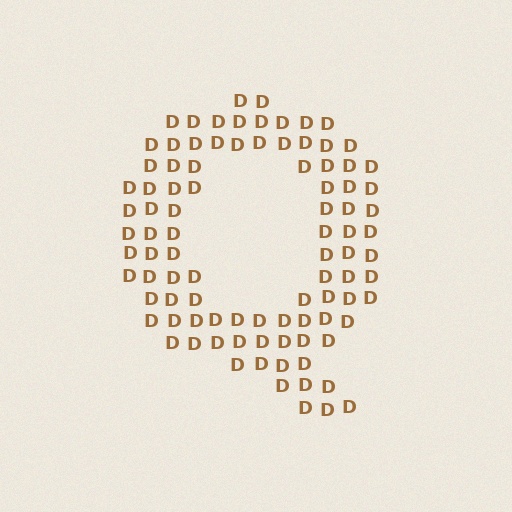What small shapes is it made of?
It is made of small letter D's.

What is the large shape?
The large shape is the letter Q.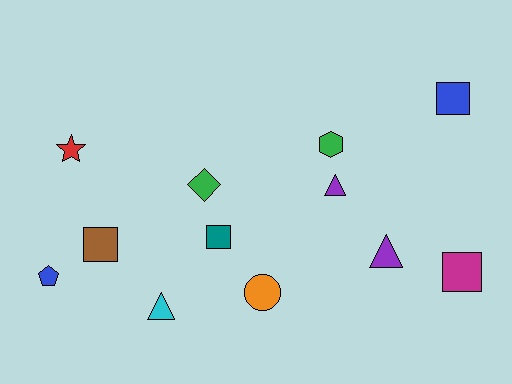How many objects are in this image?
There are 12 objects.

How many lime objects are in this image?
There are no lime objects.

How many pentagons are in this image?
There is 1 pentagon.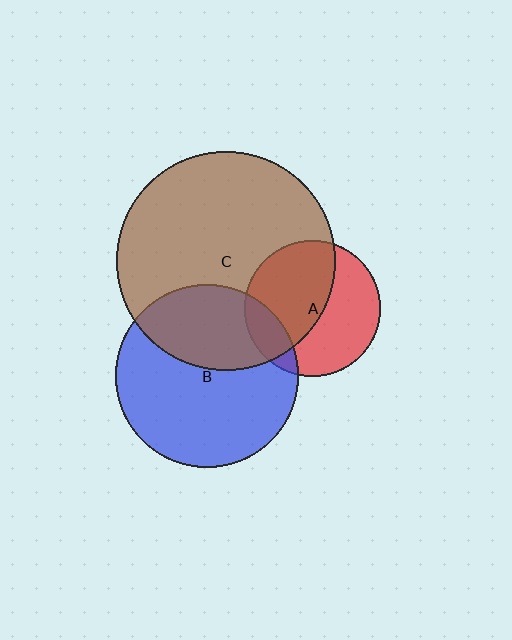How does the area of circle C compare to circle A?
Approximately 2.6 times.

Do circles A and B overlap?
Yes.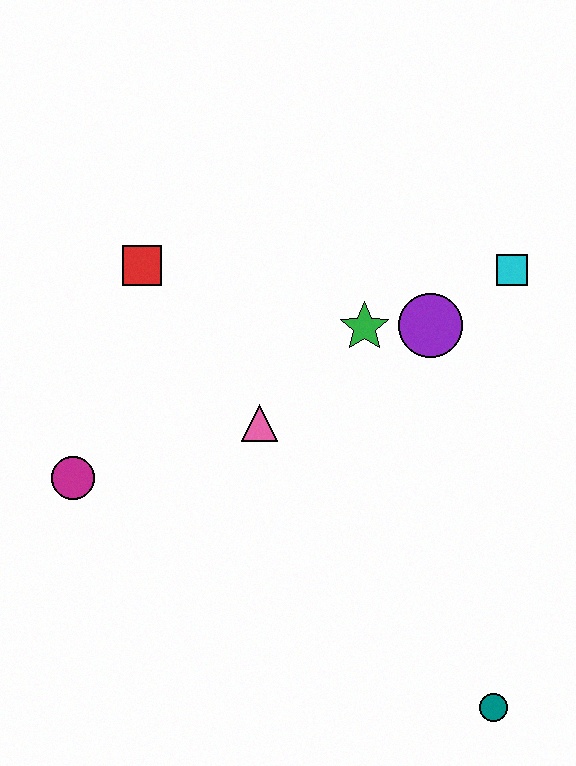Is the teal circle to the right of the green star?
Yes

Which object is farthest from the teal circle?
The red square is farthest from the teal circle.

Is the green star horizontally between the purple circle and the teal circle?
No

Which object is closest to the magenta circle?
The pink triangle is closest to the magenta circle.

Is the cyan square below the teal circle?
No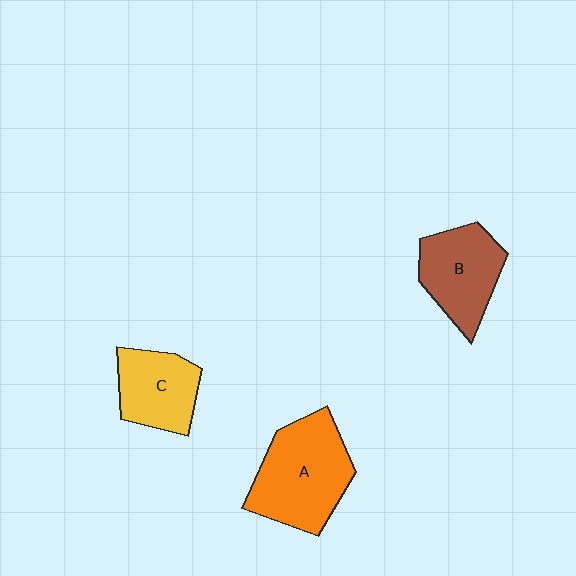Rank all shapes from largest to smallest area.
From largest to smallest: A (orange), B (brown), C (yellow).